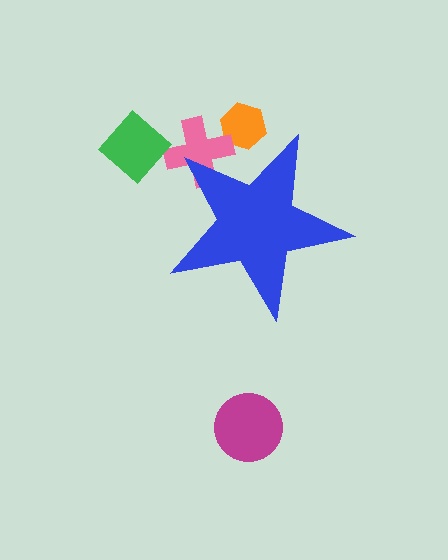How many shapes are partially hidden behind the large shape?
2 shapes are partially hidden.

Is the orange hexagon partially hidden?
Yes, the orange hexagon is partially hidden behind the blue star.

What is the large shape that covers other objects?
A blue star.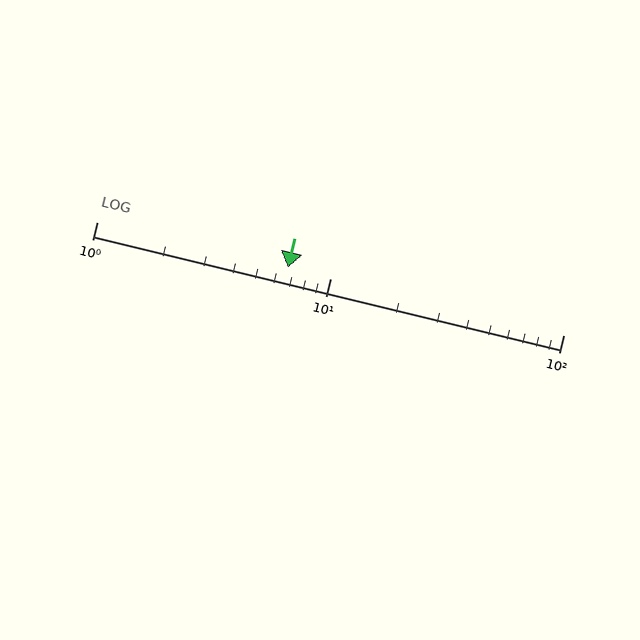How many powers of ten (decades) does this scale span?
The scale spans 2 decades, from 1 to 100.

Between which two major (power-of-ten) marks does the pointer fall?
The pointer is between 1 and 10.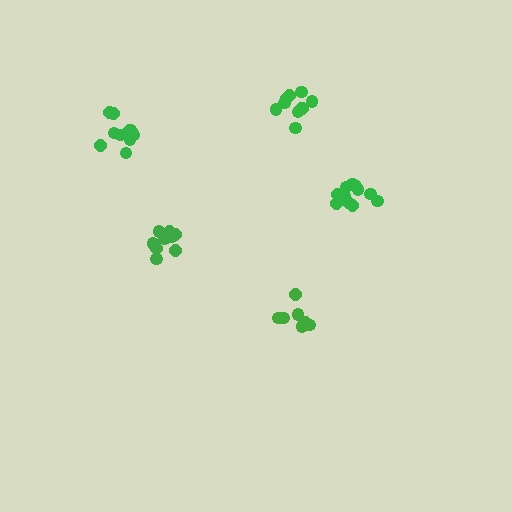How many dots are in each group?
Group 1: 11 dots, Group 2: 12 dots, Group 3: 11 dots, Group 4: 10 dots, Group 5: 7 dots (51 total).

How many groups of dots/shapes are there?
There are 5 groups.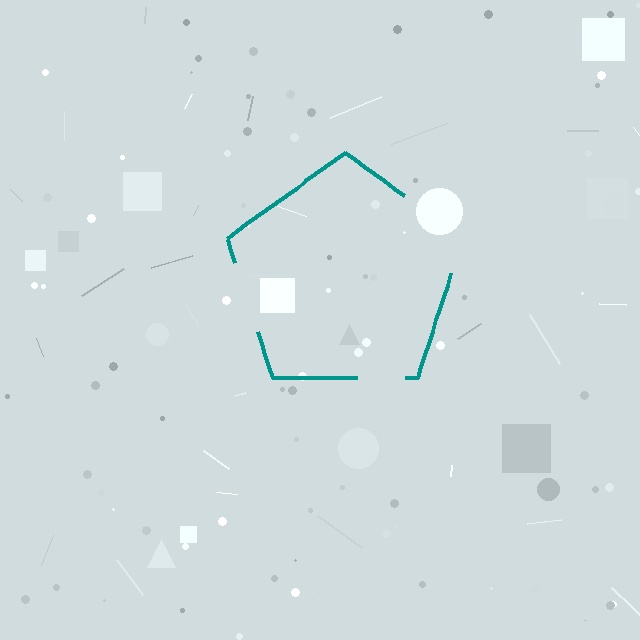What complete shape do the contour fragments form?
The contour fragments form a pentagon.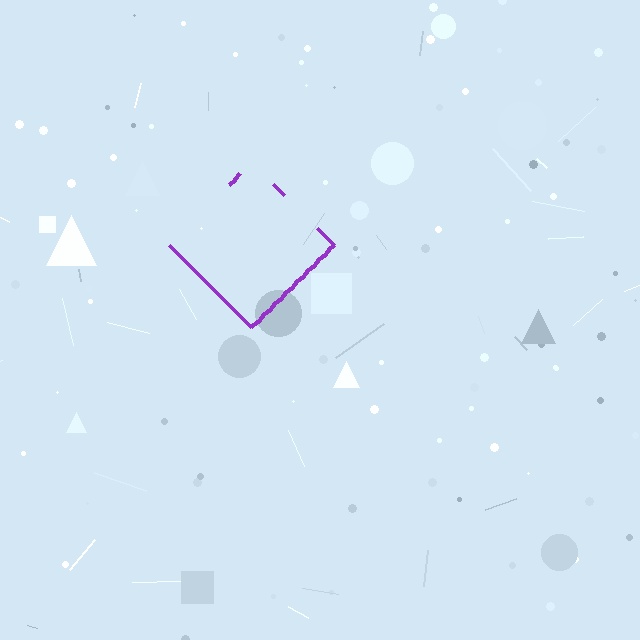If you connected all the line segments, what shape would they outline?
They would outline a diamond.